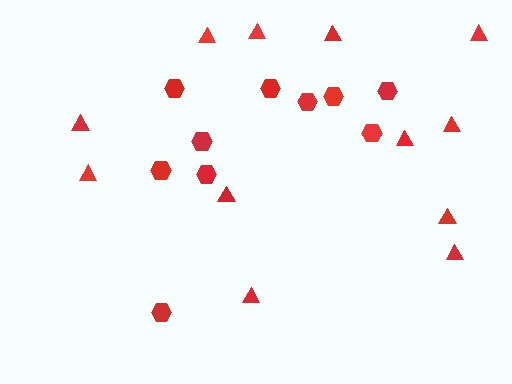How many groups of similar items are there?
There are 2 groups: one group of triangles (12) and one group of hexagons (10).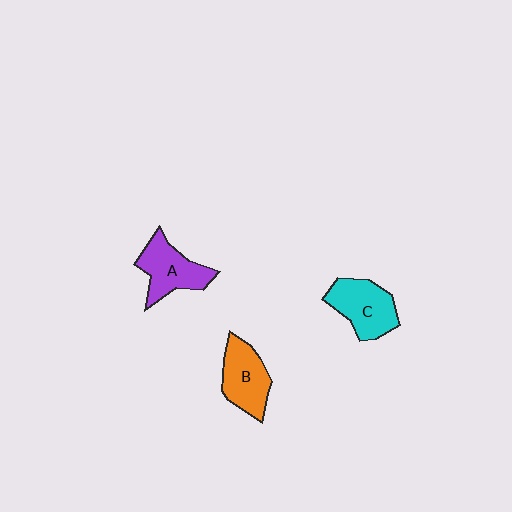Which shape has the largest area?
Shape C (cyan).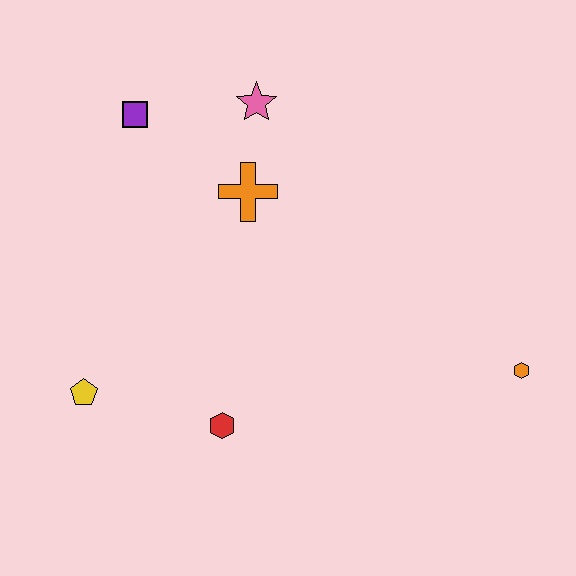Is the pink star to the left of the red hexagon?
No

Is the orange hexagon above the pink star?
No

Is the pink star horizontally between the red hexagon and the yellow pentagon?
No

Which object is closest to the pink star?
The orange cross is closest to the pink star.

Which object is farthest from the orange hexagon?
The purple square is farthest from the orange hexagon.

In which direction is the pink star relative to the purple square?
The pink star is to the right of the purple square.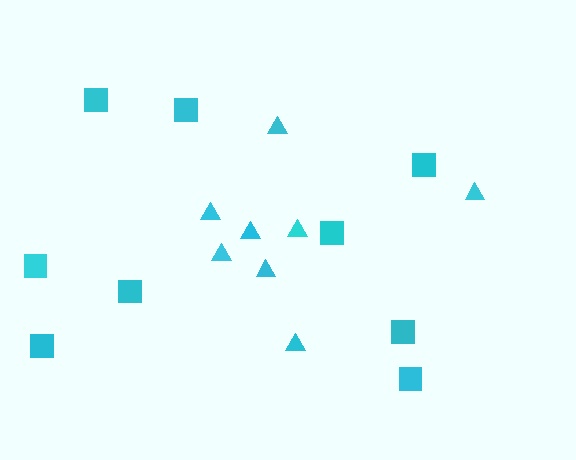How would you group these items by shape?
There are 2 groups: one group of triangles (8) and one group of squares (9).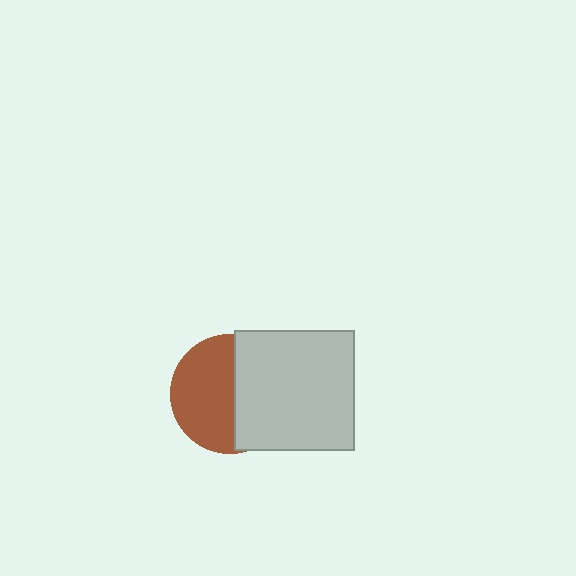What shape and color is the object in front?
The object in front is a light gray square.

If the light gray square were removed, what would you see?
You would see the complete brown circle.